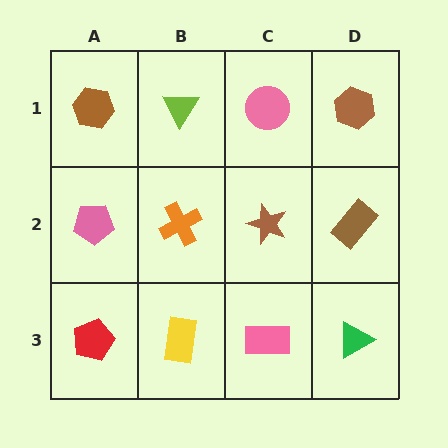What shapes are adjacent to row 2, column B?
A lime triangle (row 1, column B), a yellow rectangle (row 3, column B), a pink pentagon (row 2, column A), a brown star (row 2, column C).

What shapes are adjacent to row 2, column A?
A brown hexagon (row 1, column A), a red pentagon (row 3, column A), an orange cross (row 2, column B).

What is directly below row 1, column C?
A brown star.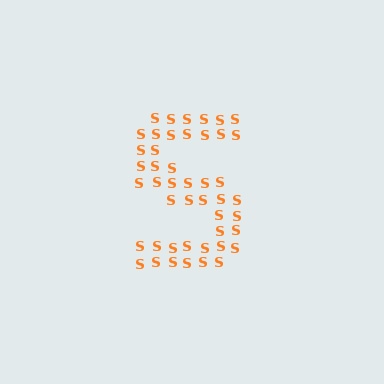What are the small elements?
The small elements are letter S's.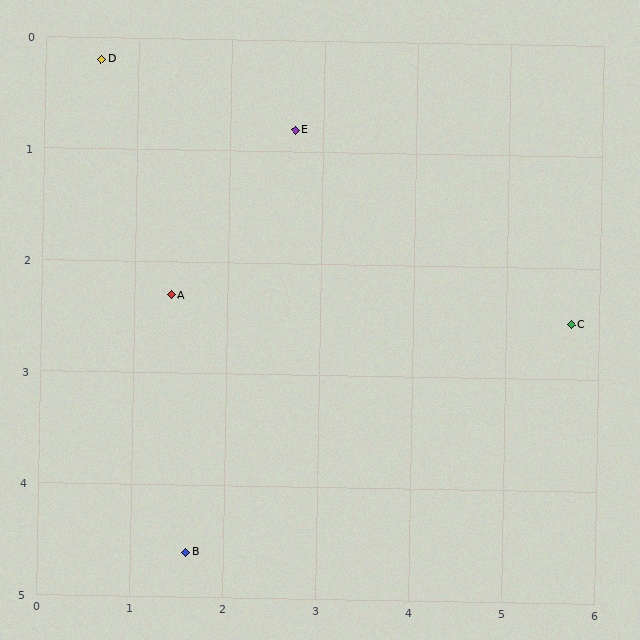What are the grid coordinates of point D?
Point D is at approximately (0.6, 0.2).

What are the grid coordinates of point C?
Point C is at approximately (5.7, 2.5).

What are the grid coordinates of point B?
Point B is at approximately (1.6, 4.6).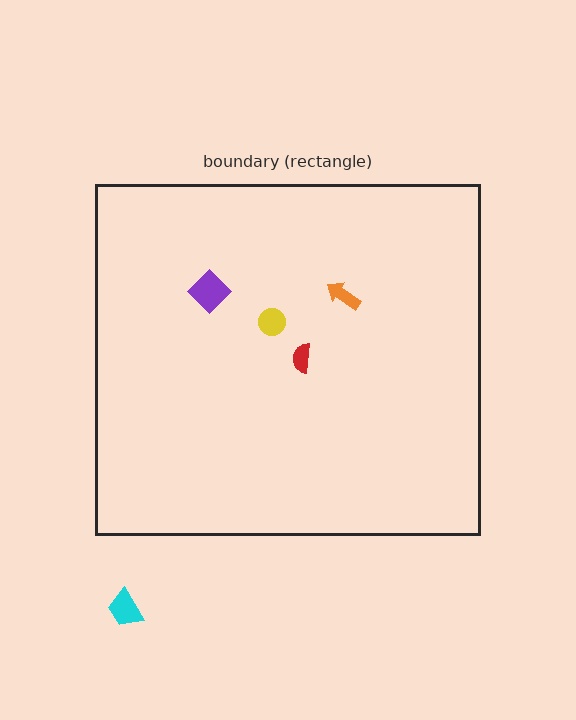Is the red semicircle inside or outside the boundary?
Inside.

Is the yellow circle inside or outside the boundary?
Inside.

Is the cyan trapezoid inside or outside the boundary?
Outside.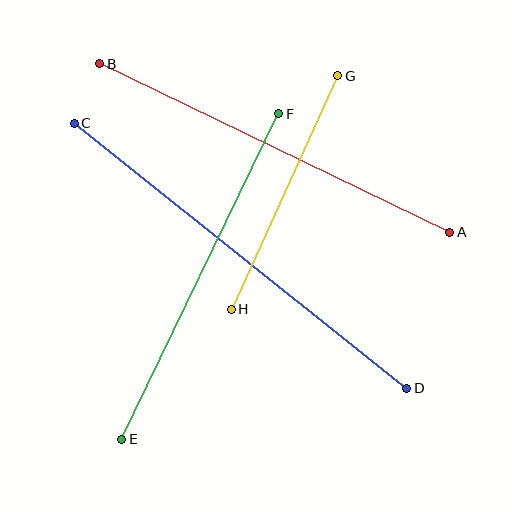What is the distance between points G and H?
The distance is approximately 257 pixels.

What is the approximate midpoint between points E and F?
The midpoint is at approximately (200, 277) pixels.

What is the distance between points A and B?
The distance is approximately 389 pixels.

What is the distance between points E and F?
The distance is approximately 361 pixels.